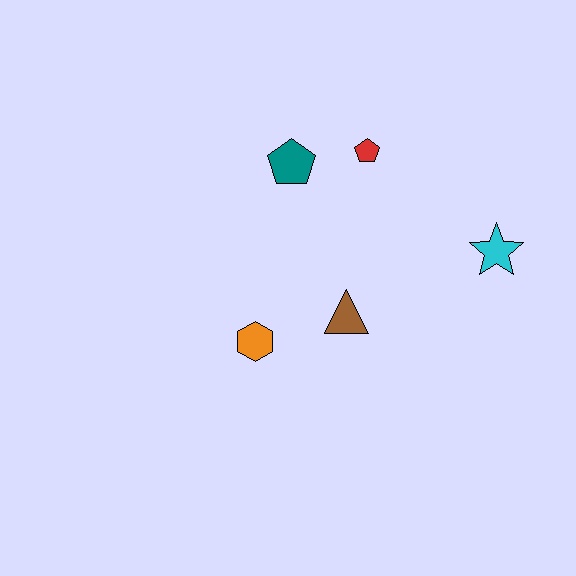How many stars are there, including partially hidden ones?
There is 1 star.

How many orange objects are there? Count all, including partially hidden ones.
There is 1 orange object.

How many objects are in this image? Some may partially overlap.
There are 5 objects.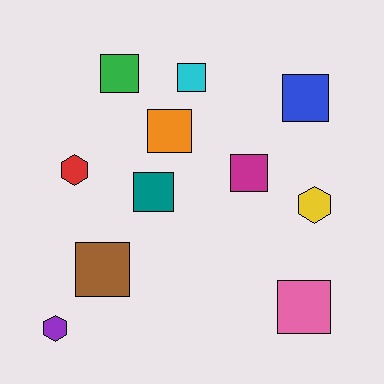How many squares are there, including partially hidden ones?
There are 8 squares.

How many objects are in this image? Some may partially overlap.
There are 11 objects.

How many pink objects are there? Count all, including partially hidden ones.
There is 1 pink object.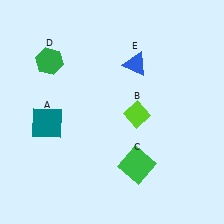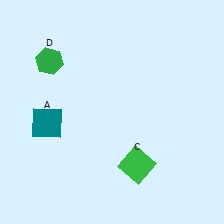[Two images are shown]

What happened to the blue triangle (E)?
The blue triangle (E) was removed in Image 2. It was in the top-right area of Image 1.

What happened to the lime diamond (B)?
The lime diamond (B) was removed in Image 2. It was in the bottom-right area of Image 1.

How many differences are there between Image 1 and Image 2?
There are 2 differences between the two images.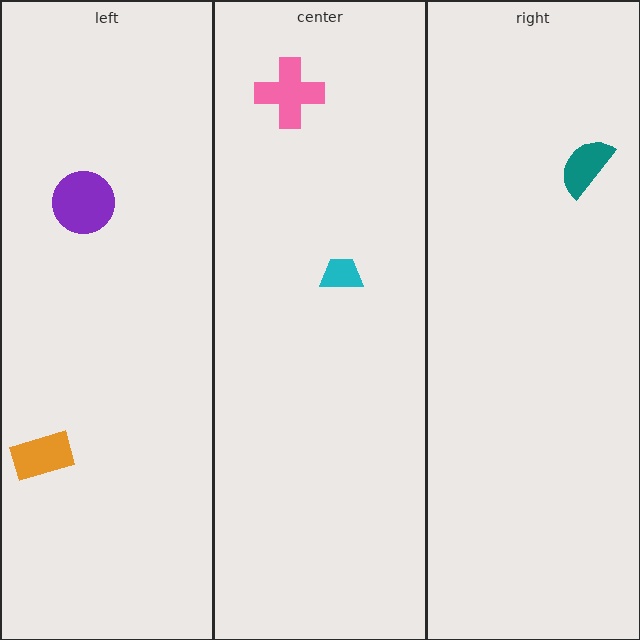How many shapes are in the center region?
2.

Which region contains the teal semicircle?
The right region.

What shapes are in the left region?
The purple circle, the orange rectangle.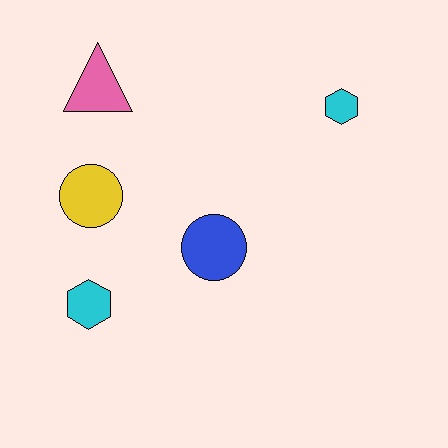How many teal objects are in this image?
There are no teal objects.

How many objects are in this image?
There are 5 objects.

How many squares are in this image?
There are no squares.